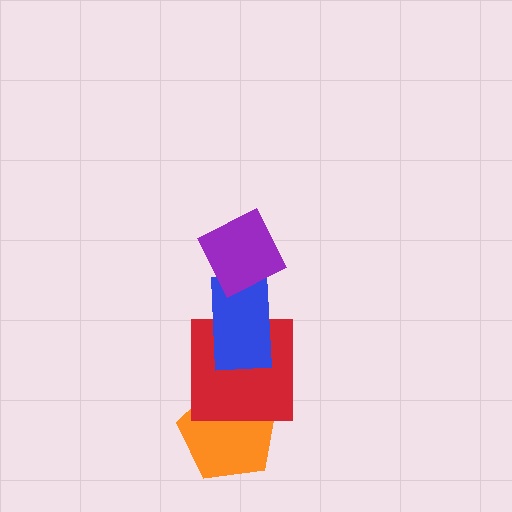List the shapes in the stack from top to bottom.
From top to bottom: the purple diamond, the blue rectangle, the red square, the orange pentagon.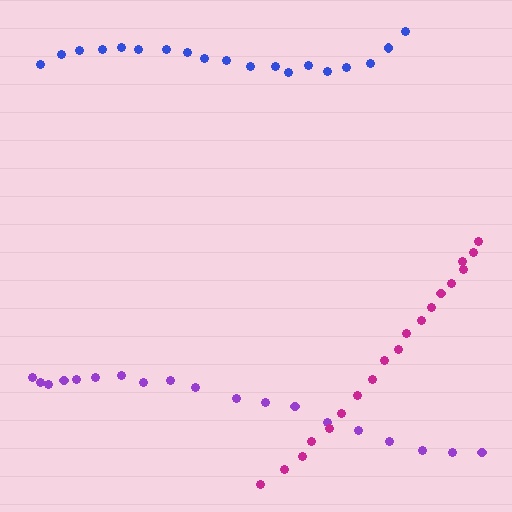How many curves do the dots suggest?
There are 3 distinct paths.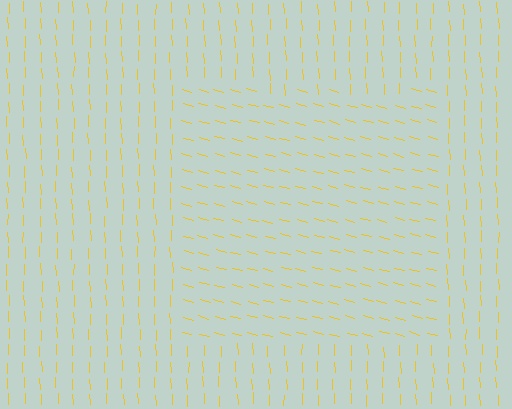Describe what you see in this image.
The image is filled with small yellow line segments. A rectangle region in the image has lines oriented differently from the surrounding lines, creating a visible texture boundary.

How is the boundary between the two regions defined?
The boundary is defined purely by a change in line orientation (approximately 73 degrees difference). All lines are the same color and thickness.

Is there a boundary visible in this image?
Yes, there is a texture boundary formed by a change in line orientation.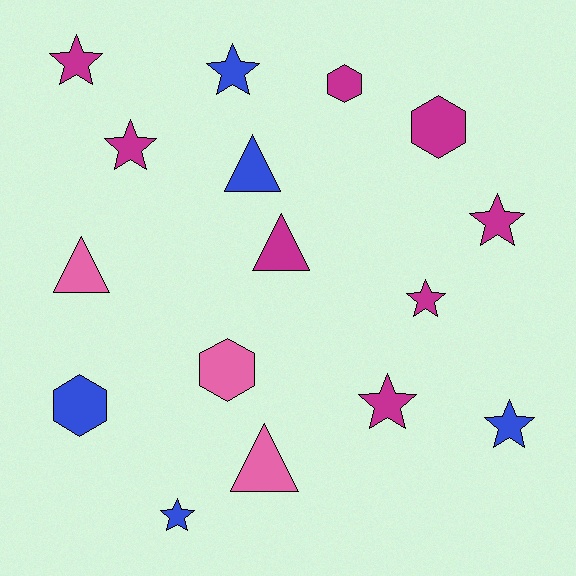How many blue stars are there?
There are 3 blue stars.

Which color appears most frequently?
Magenta, with 8 objects.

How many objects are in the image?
There are 16 objects.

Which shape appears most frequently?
Star, with 8 objects.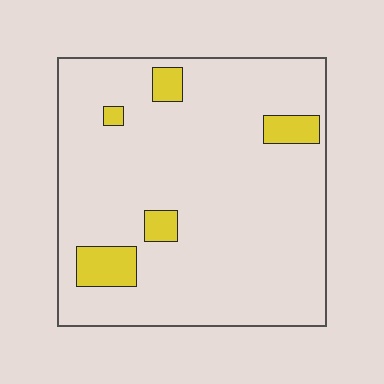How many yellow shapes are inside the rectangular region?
5.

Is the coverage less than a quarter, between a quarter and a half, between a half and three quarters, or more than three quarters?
Less than a quarter.